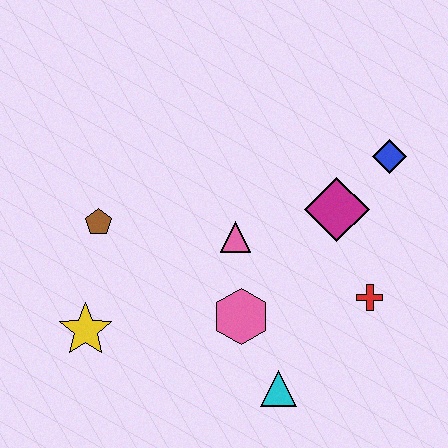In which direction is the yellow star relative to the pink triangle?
The yellow star is to the left of the pink triangle.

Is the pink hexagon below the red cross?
Yes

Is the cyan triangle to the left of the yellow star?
No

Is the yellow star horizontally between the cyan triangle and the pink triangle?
No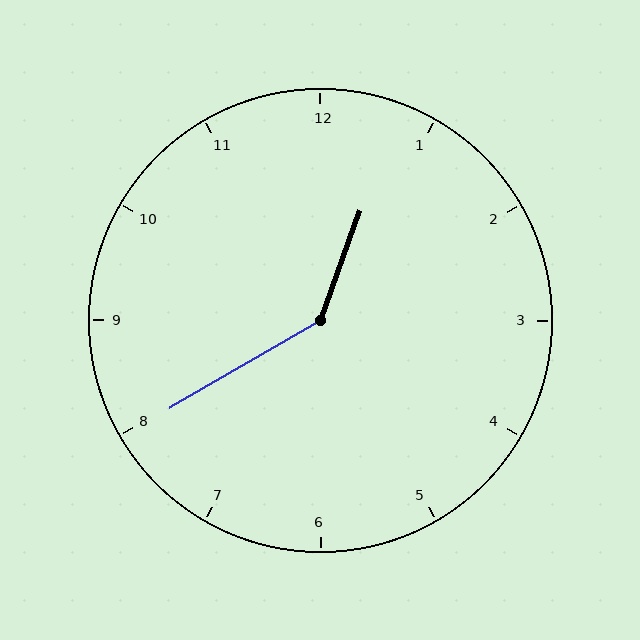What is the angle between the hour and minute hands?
Approximately 140 degrees.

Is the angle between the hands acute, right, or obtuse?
It is obtuse.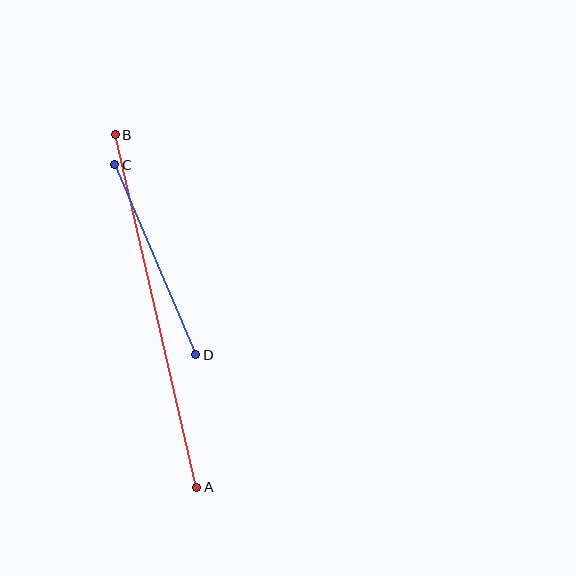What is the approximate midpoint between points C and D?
The midpoint is at approximately (155, 260) pixels.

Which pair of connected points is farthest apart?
Points A and B are farthest apart.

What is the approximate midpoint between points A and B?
The midpoint is at approximately (156, 311) pixels.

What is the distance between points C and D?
The distance is approximately 206 pixels.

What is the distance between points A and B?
The distance is approximately 362 pixels.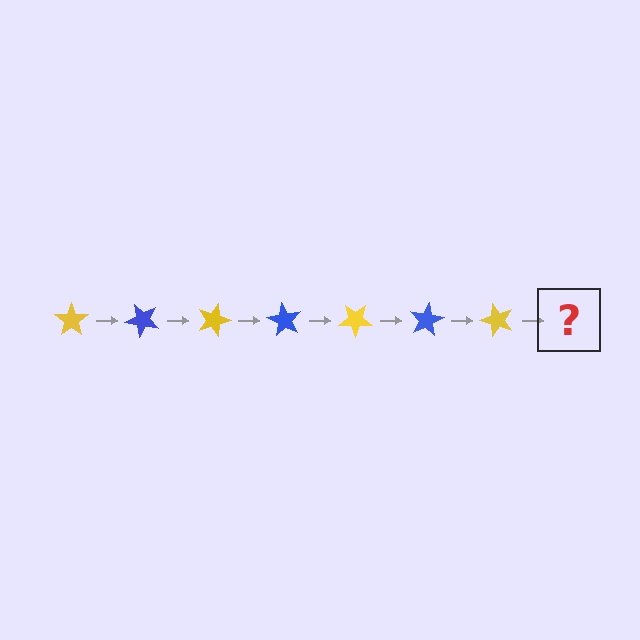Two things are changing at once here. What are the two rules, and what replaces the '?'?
The two rules are that it rotates 45 degrees each step and the color cycles through yellow and blue. The '?' should be a blue star, rotated 315 degrees from the start.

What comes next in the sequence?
The next element should be a blue star, rotated 315 degrees from the start.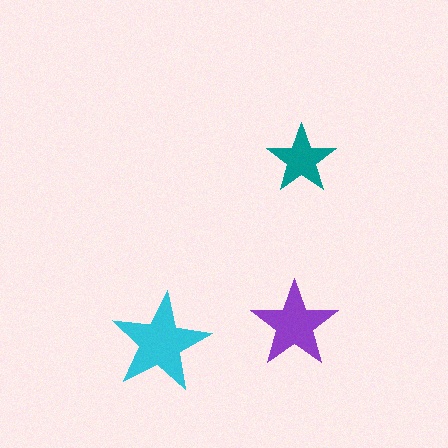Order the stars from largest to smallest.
the cyan one, the purple one, the teal one.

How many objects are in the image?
There are 3 objects in the image.